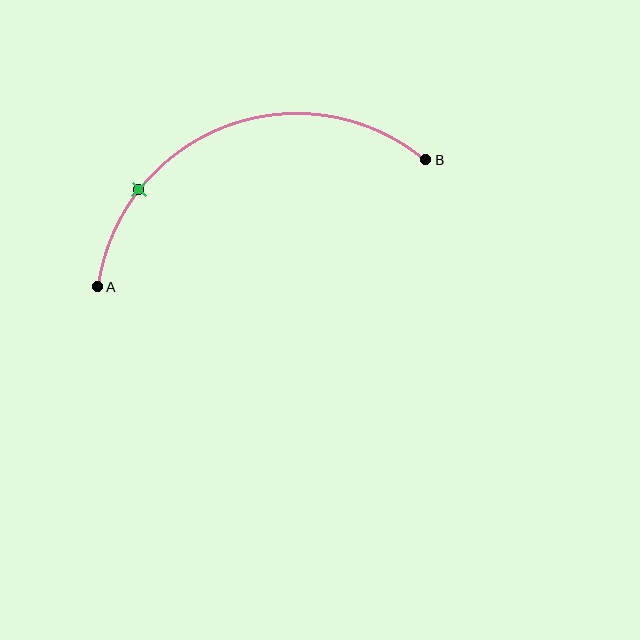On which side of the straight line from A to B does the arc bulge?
The arc bulges above the straight line connecting A and B.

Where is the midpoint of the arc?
The arc midpoint is the point on the curve farthest from the straight line joining A and B. It sits above that line.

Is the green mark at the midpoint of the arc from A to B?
No. The green mark lies on the arc but is closer to endpoint A. The arc midpoint would be at the point on the curve equidistant along the arc from both A and B.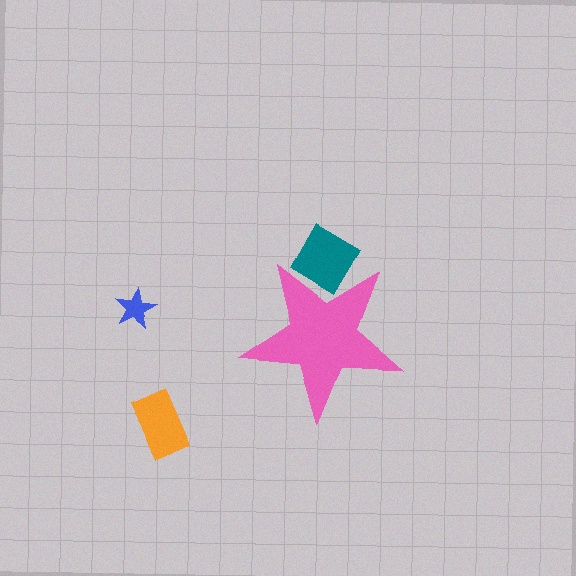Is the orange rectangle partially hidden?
No, the orange rectangle is fully visible.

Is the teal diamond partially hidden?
Yes, the teal diamond is partially hidden behind the pink star.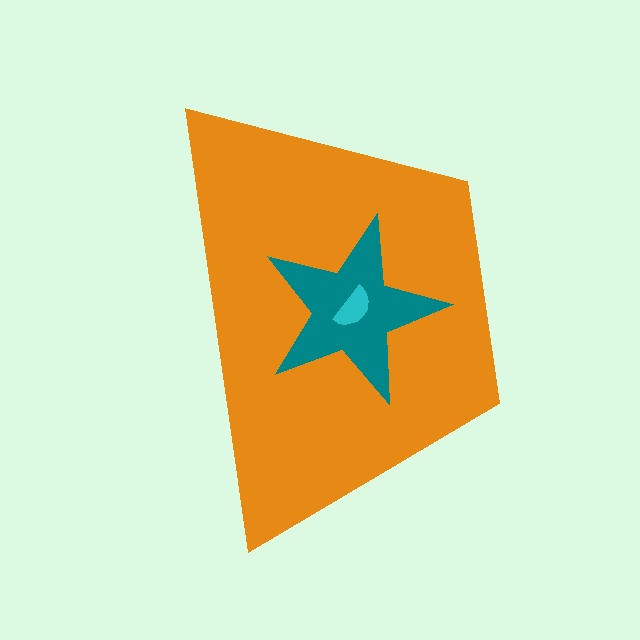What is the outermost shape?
The orange trapezoid.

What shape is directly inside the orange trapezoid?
The teal star.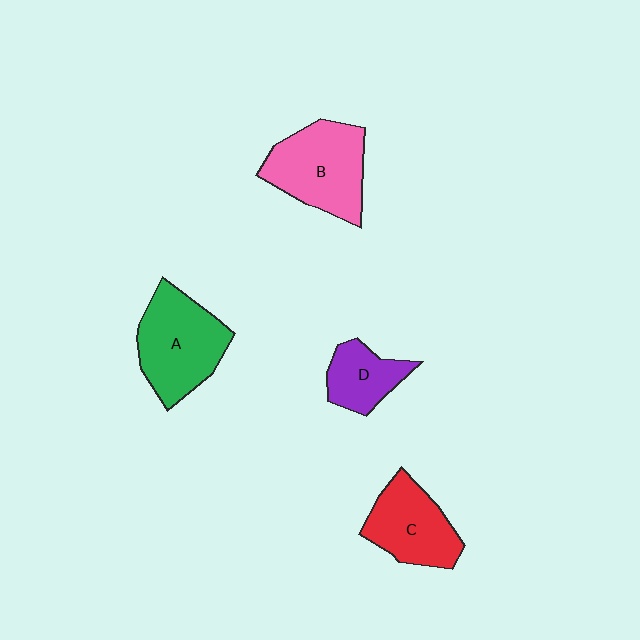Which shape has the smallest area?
Shape D (purple).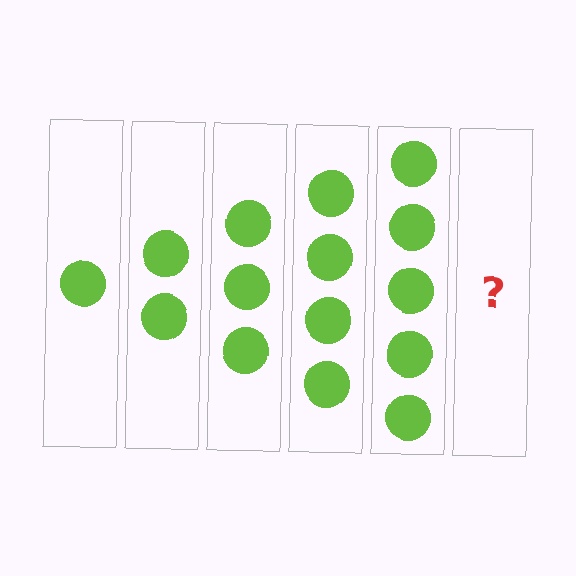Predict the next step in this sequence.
The next step is 6 circles.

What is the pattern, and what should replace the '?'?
The pattern is that each step adds one more circle. The '?' should be 6 circles.